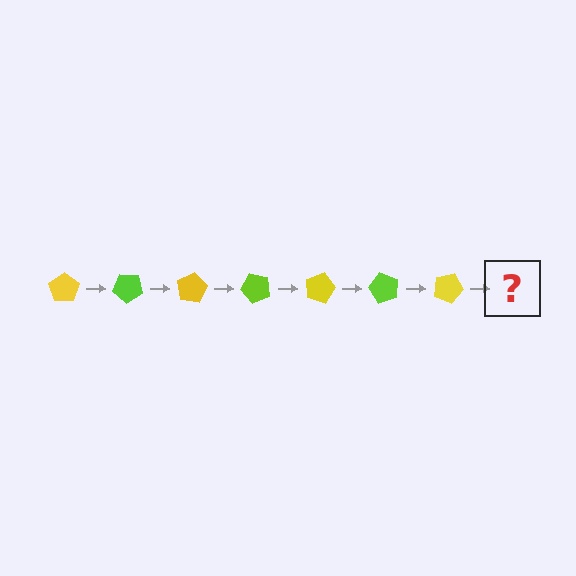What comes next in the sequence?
The next element should be a lime pentagon, rotated 280 degrees from the start.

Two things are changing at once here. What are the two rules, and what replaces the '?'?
The two rules are that it rotates 40 degrees each step and the color cycles through yellow and lime. The '?' should be a lime pentagon, rotated 280 degrees from the start.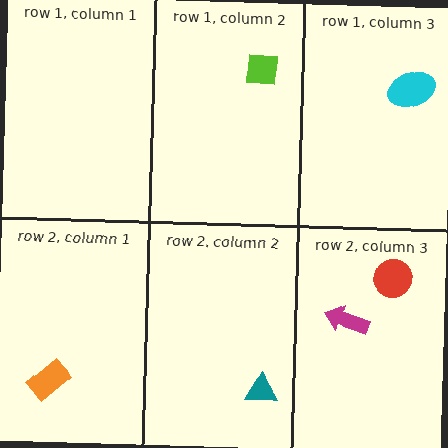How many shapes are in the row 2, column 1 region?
1.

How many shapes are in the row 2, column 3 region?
2.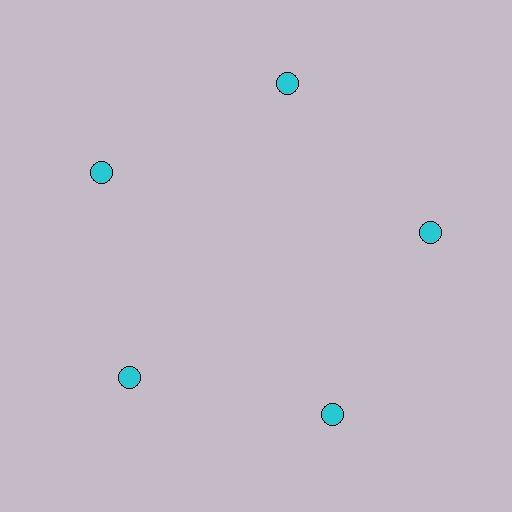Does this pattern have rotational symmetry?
Yes, this pattern has 5-fold rotational symmetry. It looks the same after rotating 72 degrees around the center.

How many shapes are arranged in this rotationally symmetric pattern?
There are 5 shapes, arranged in 5 groups of 1.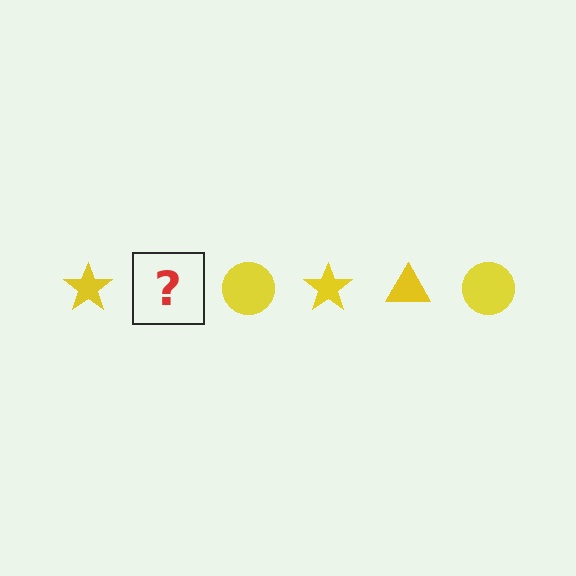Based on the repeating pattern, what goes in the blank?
The blank should be a yellow triangle.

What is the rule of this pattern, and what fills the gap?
The rule is that the pattern cycles through star, triangle, circle shapes in yellow. The gap should be filled with a yellow triangle.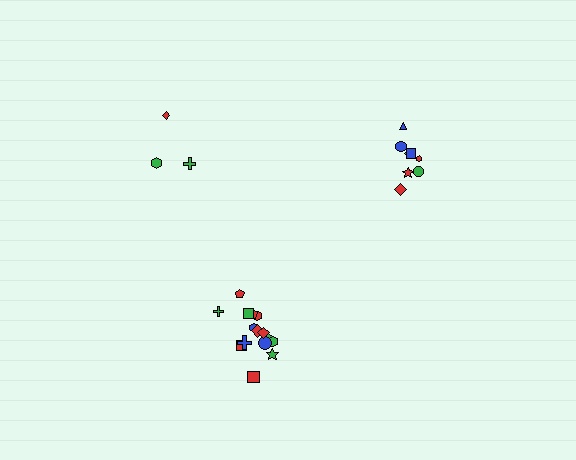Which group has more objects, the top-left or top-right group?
The top-right group.